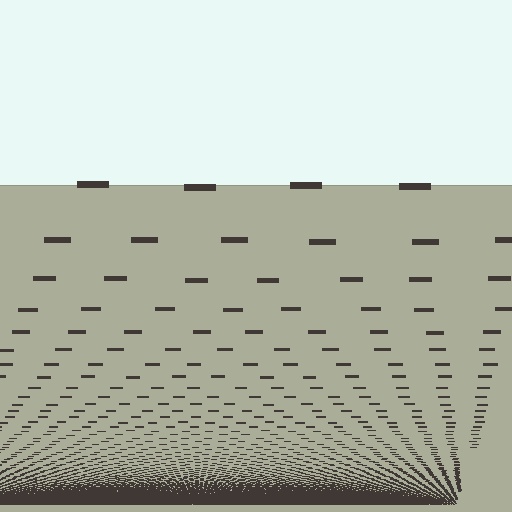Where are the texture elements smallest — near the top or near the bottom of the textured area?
Near the bottom.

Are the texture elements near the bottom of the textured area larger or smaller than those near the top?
Smaller. The gradient is inverted — elements near the bottom are smaller and denser.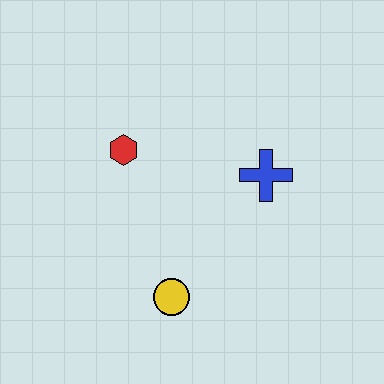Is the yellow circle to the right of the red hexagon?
Yes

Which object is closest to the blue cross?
The red hexagon is closest to the blue cross.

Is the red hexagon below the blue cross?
No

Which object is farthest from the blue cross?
The yellow circle is farthest from the blue cross.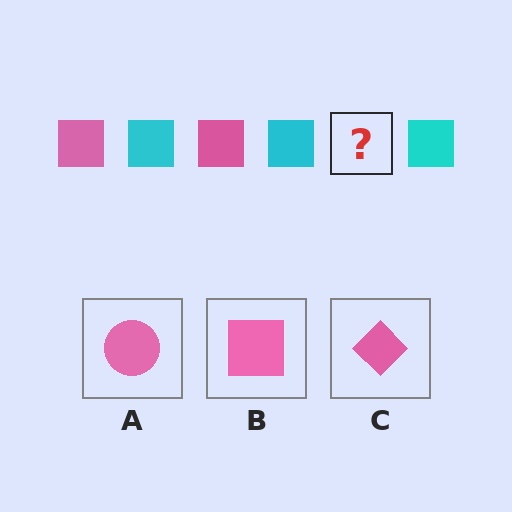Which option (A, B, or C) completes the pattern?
B.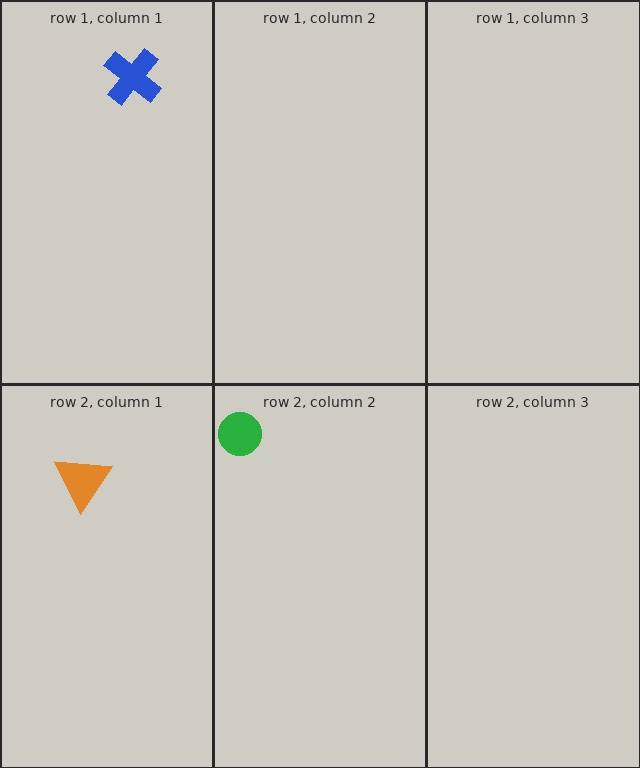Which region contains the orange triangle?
The row 2, column 1 region.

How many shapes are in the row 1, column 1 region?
1.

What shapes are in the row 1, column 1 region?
The blue cross.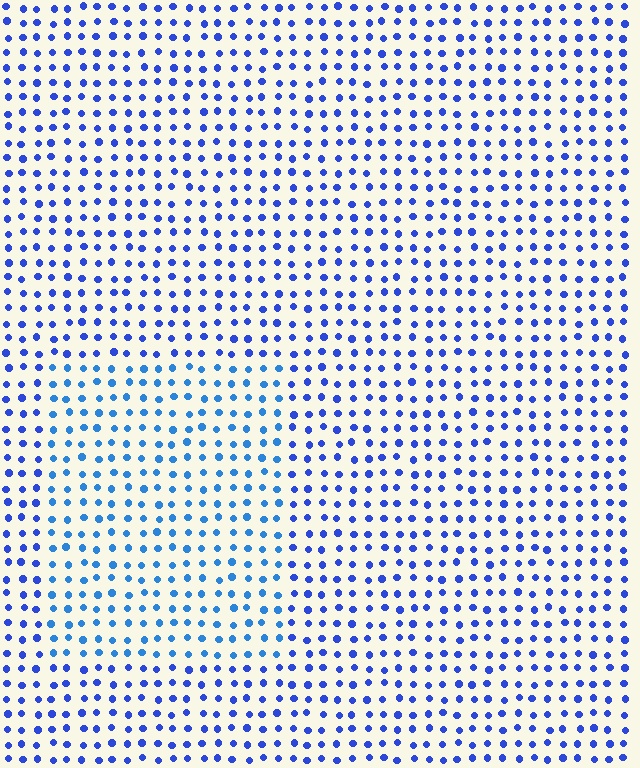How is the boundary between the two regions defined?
The boundary is defined purely by a slight shift in hue (about 21 degrees). Spacing, size, and orientation are identical on both sides.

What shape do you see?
I see a rectangle.